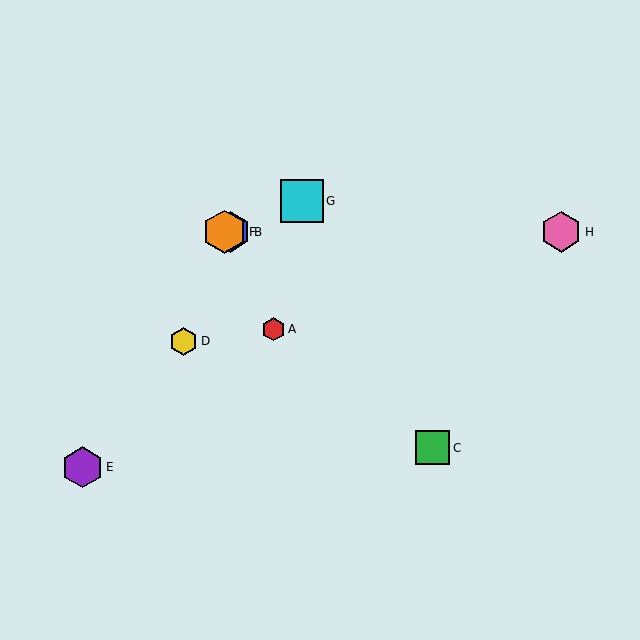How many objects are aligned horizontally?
3 objects (B, F, H) are aligned horizontally.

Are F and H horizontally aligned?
Yes, both are at y≈232.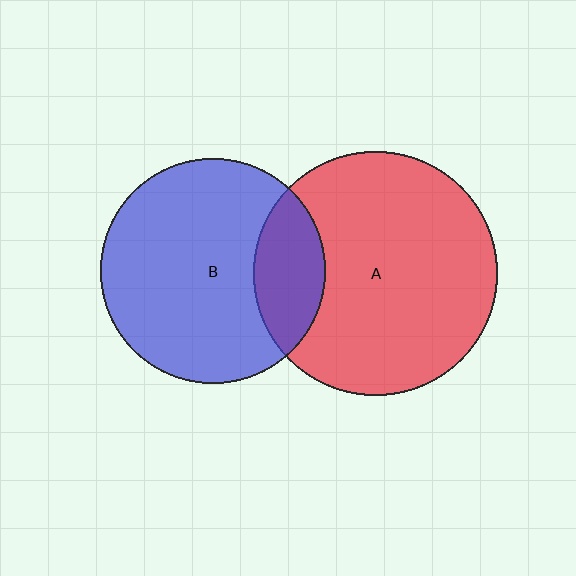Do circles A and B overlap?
Yes.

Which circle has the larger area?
Circle A (red).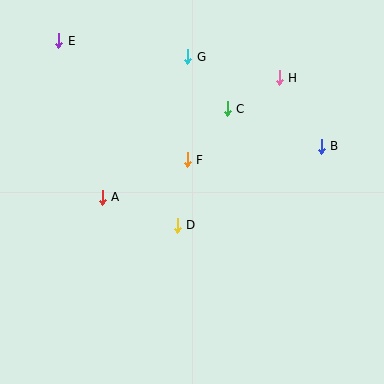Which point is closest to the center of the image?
Point F at (187, 160) is closest to the center.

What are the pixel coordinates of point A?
Point A is at (102, 197).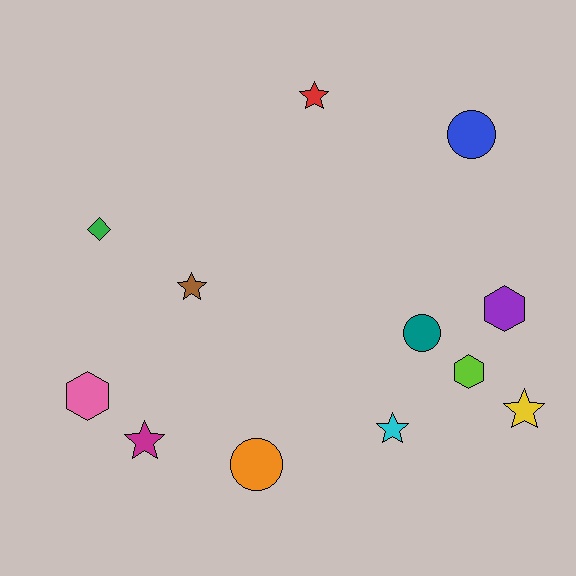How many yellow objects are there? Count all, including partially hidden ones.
There is 1 yellow object.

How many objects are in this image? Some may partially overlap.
There are 12 objects.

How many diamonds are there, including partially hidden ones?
There is 1 diamond.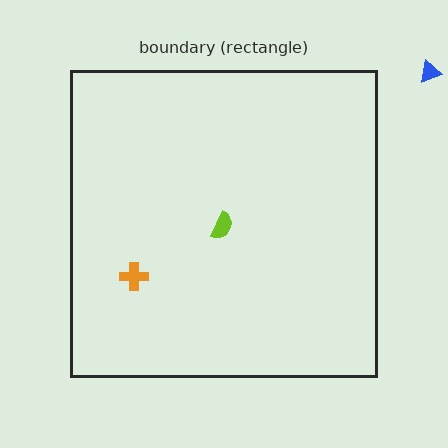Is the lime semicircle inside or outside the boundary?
Inside.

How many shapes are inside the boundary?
2 inside, 1 outside.